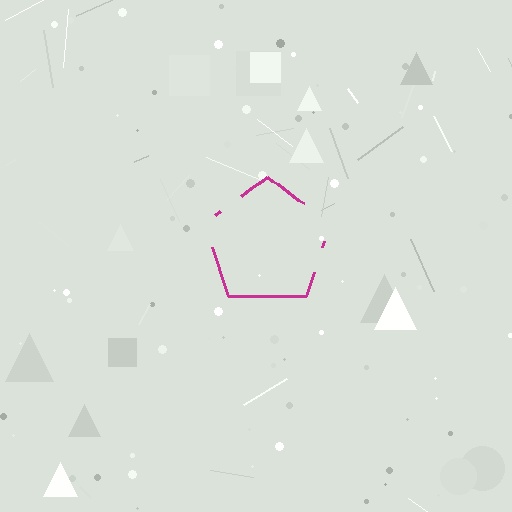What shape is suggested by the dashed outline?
The dashed outline suggests a pentagon.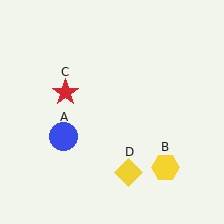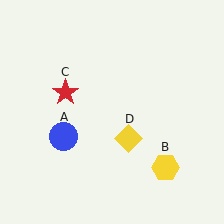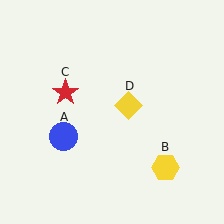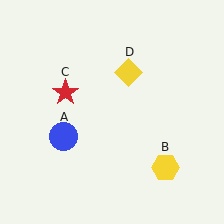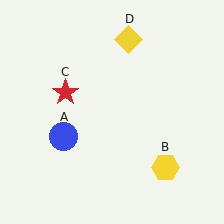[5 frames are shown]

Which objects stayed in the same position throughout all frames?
Blue circle (object A) and yellow hexagon (object B) and red star (object C) remained stationary.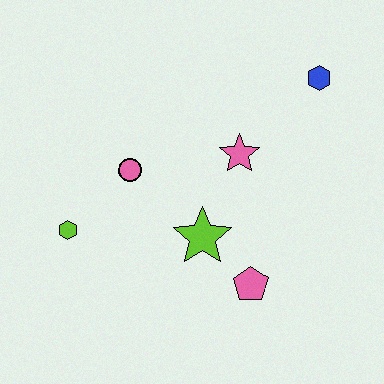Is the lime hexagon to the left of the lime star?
Yes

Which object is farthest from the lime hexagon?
The blue hexagon is farthest from the lime hexagon.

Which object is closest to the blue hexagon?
The pink star is closest to the blue hexagon.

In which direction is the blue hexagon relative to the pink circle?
The blue hexagon is to the right of the pink circle.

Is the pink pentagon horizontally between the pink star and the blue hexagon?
Yes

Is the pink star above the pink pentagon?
Yes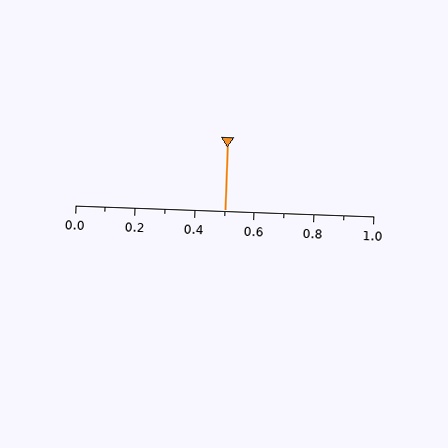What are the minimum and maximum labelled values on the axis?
The axis runs from 0.0 to 1.0.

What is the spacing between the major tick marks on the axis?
The major ticks are spaced 0.2 apart.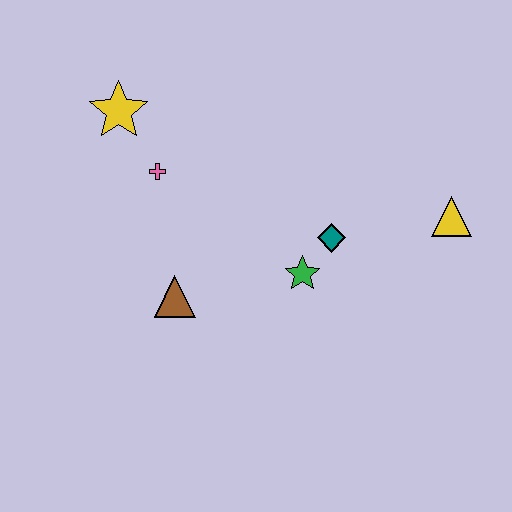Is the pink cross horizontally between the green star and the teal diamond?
No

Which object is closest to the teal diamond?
The green star is closest to the teal diamond.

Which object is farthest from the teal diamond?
The yellow star is farthest from the teal diamond.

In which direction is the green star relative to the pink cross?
The green star is to the right of the pink cross.